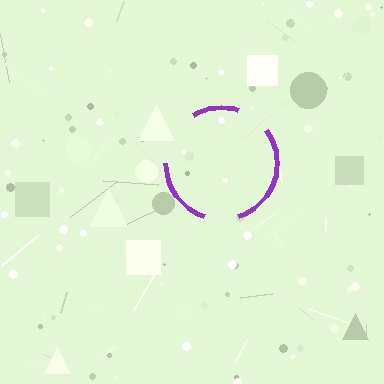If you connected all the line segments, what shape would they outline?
They would outline a circle.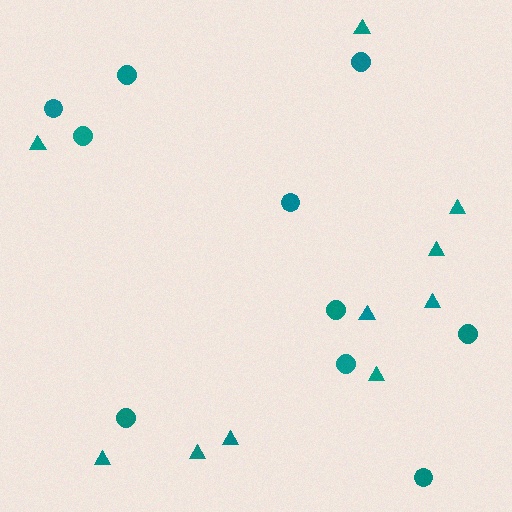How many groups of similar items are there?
There are 2 groups: one group of circles (10) and one group of triangles (10).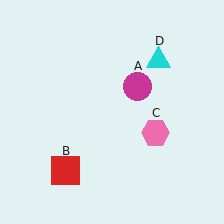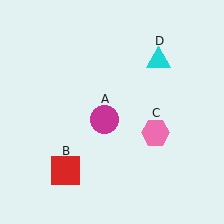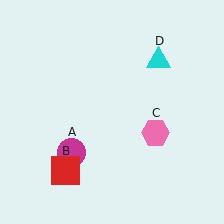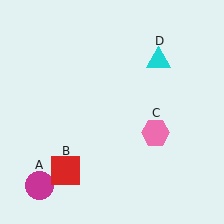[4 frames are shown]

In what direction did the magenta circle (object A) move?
The magenta circle (object A) moved down and to the left.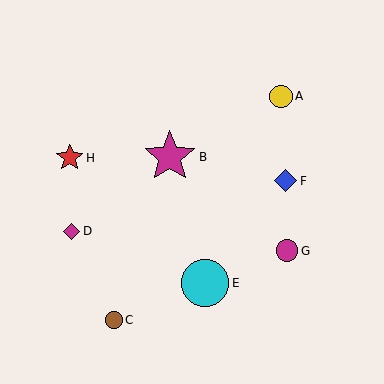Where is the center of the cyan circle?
The center of the cyan circle is at (205, 283).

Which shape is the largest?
The magenta star (labeled B) is the largest.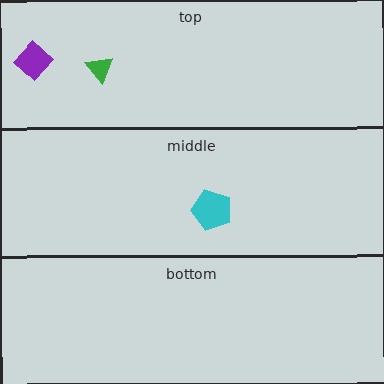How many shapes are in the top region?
2.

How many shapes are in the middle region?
1.